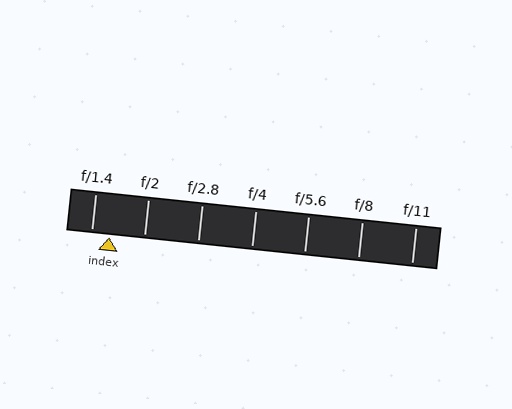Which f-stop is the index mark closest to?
The index mark is closest to f/1.4.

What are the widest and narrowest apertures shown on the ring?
The widest aperture shown is f/1.4 and the narrowest is f/11.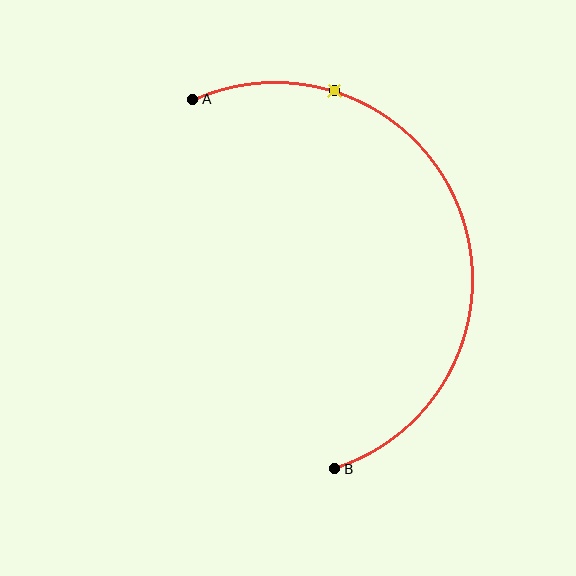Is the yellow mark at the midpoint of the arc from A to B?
No. The yellow mark lies on the arc but is closer to endpoint A. The arc midpoint would be at the point on the curve equidistant along the arc from both A and B.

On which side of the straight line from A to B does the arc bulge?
The arc bulges to the right of the straight line connecting A and B.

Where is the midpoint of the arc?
The arc midpoint is the point on the curve farthest from the straight line joining A and B. It sits to the right of that line.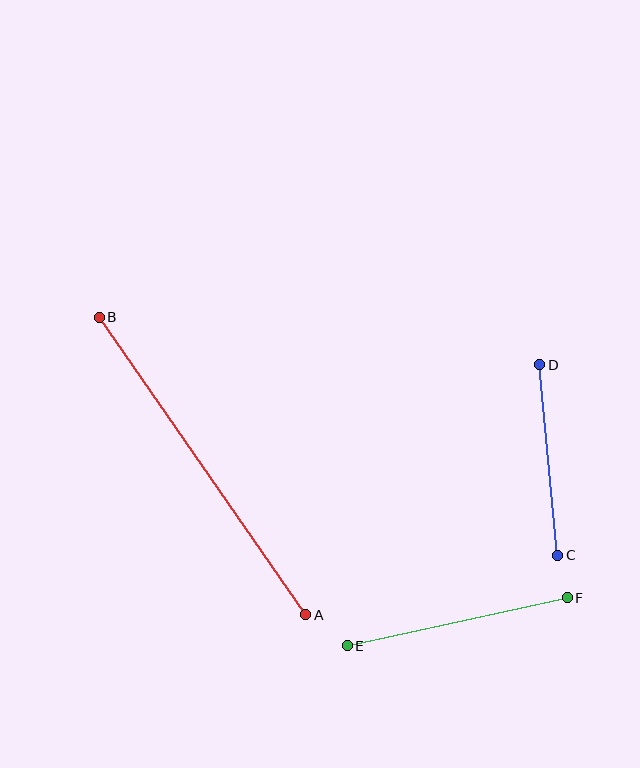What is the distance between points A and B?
The distance is approximately 362 pixels.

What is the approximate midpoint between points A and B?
The midpoint is at approximately (202, 466) pixels.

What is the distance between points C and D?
The distance is approximately 191 pixels.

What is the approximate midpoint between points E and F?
The midpoint is at approximately (457, 622) pixels.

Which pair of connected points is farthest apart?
Points A and B are farthest apart.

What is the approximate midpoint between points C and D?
The midpoint is at approximately (549, 460) pixels.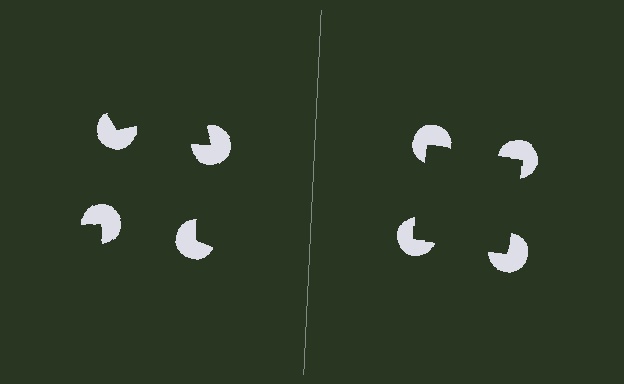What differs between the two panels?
The pac-man discs are positioned identically on both sides; only the wedge orientations differ. On the right they align to a square; on the left they are misaligned.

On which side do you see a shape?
An illusory square appears on the right side. On the left side the wedge cuts are rotated, so no coherent shape forms.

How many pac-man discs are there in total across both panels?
8 — 4 on each side.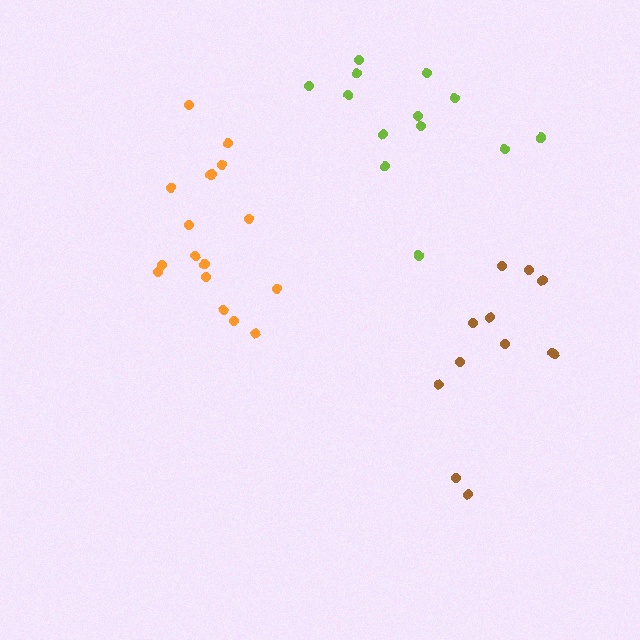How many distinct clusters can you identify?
There are 3 distinct clusters.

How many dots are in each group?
Group 1: 13 dots, Group 2: 17 dots, Group 3: 12 dots (42 total).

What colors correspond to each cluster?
The clusters are colored: lime, orange, brown.